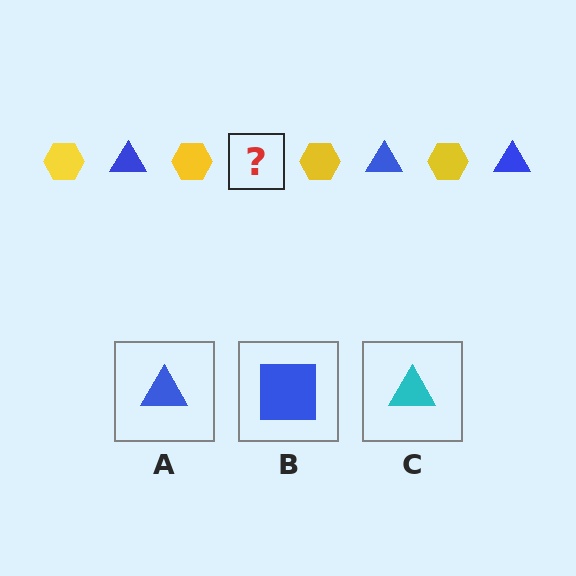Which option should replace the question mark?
Option A.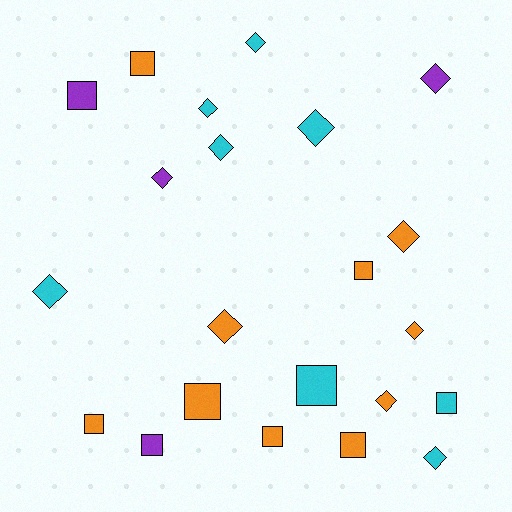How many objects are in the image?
There are 22 objects.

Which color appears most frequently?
Orange, with 10 objects.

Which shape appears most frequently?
Diamond, with 12 objects.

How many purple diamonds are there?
There are 2 purple diamonds.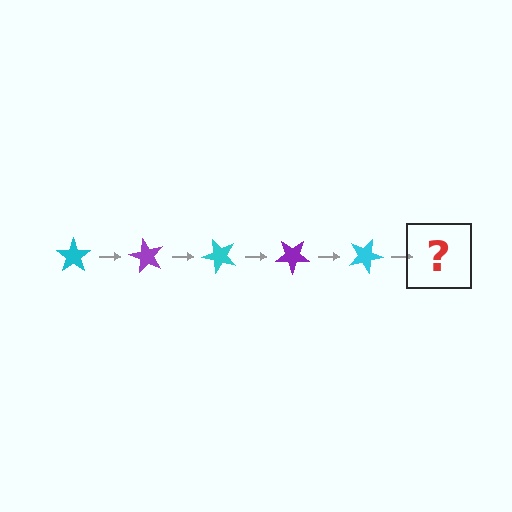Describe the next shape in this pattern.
It should be a purple star, rotated 300 degrees from the start.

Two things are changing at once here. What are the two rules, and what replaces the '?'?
The two rules are that it rotates 60 degrees each step and the color cycles through cyan and purple. The '?' should be a purple star, rotated 300 degrees from the start.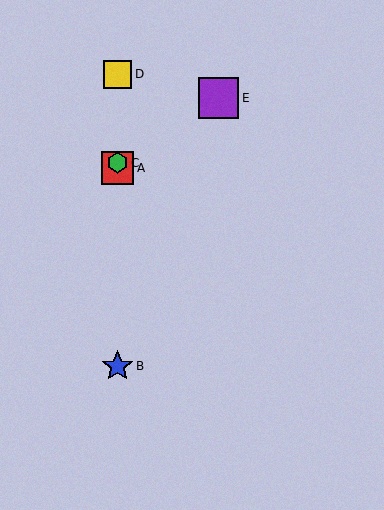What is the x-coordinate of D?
Object D is at x≈118.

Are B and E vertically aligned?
No, B is at x≈118 and E is at x≈219.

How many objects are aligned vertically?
4 objects (A, B, C, D) are aligned vertically.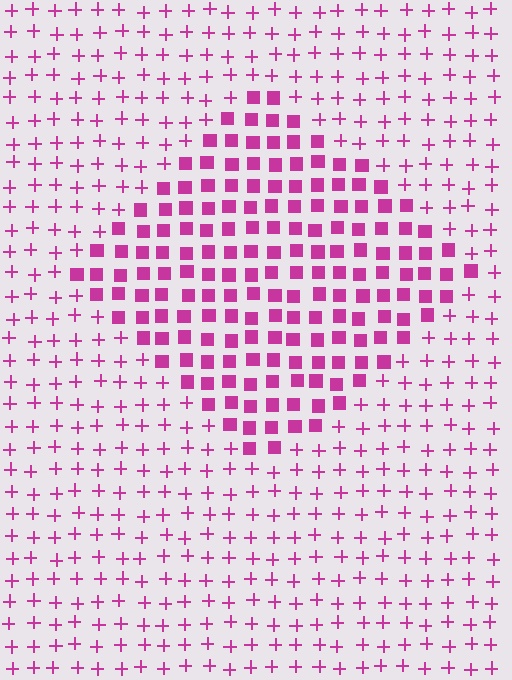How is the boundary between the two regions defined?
The boundary is defined by a change in element shape: squares inside vs. plus signs outside. All elements share the same color and spacing.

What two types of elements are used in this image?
The image uses squares inside the diamond region and plus signs outside it.